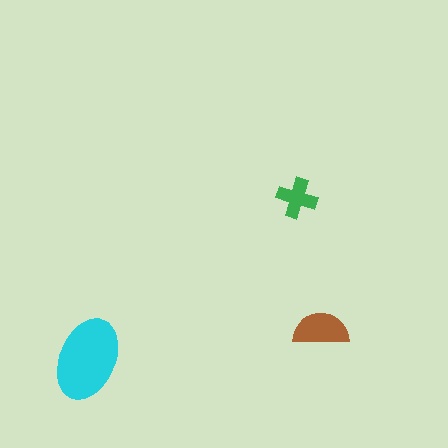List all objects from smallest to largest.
The green cross, the brown semicircle, the cyan ellipse.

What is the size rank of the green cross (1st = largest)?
3rd.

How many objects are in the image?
There are 3 objects in the image.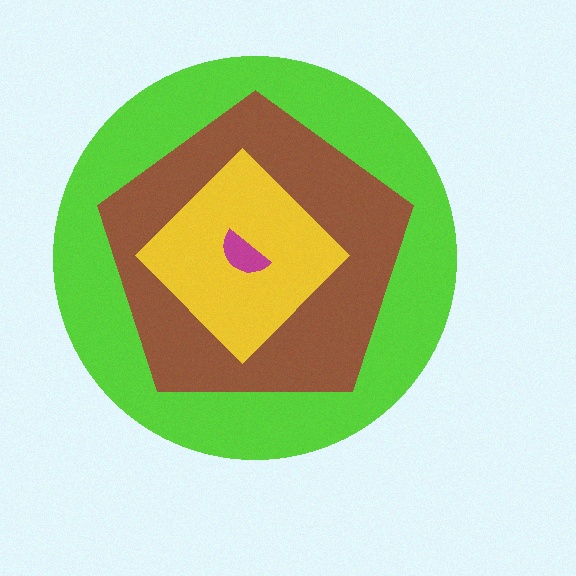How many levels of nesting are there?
4.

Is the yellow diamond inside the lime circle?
Yes.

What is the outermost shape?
The lime circle.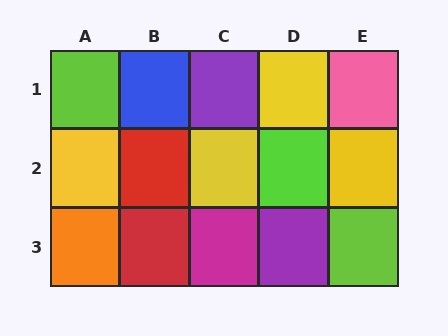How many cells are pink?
1 cell is pink.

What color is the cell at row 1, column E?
Pink.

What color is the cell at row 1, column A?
Lime.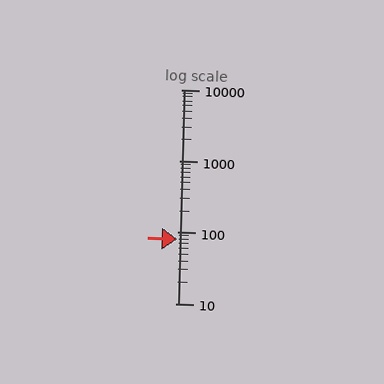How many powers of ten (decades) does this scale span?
The scale spans 3 decades, from 10 to 10000.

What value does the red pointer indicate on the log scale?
The pointer indicates approximately 79.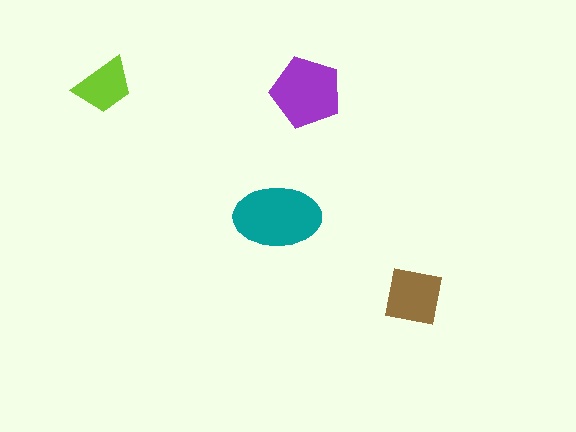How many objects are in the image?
There are 4 objects in the image.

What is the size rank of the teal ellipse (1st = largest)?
1st.